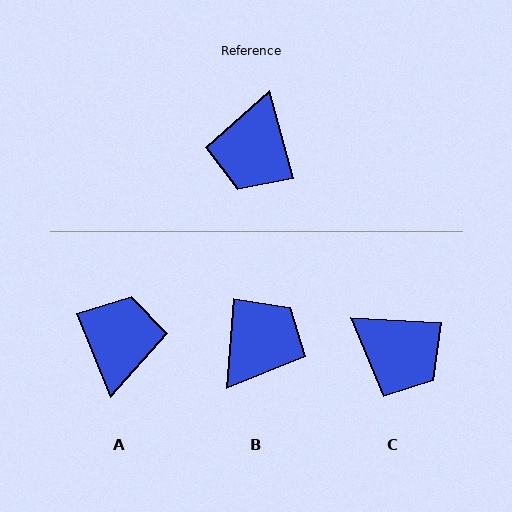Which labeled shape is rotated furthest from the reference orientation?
A, about 173 degrees away.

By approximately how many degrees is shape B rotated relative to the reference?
Approximately 160 degrees counter-clockwise.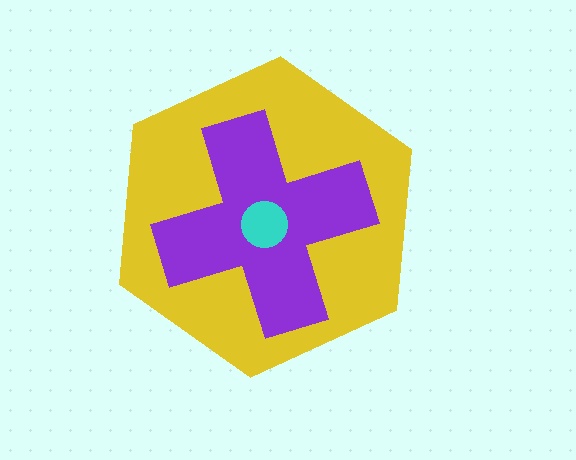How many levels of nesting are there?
3.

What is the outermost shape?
The yellow hexagon.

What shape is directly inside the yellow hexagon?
The purple cross.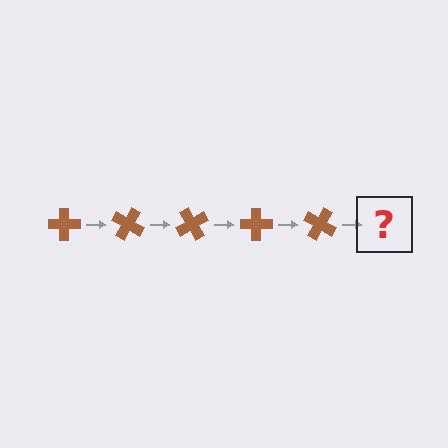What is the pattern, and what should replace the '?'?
The pattern is that the cross rotates 30 degrees each step. The '?' should be a brown cross rotated 150 degrees.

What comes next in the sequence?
The next element should be a brown cross rotated 150 degrees.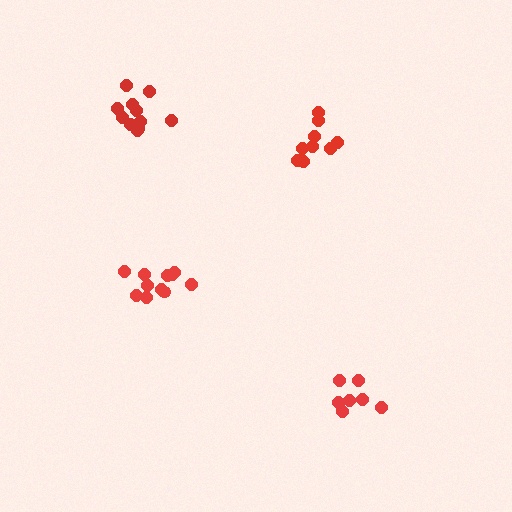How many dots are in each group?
Group 1: 11 dots, Group 2: 11 dots, Group 3: 9 dots, Group 4: 7 dots (38 total).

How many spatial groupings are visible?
There are 4 spatial groupings.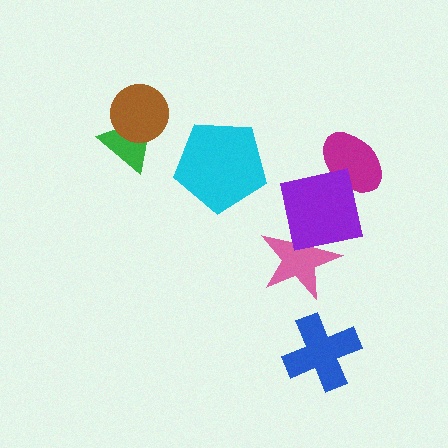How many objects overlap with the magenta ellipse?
1 object overlaps with the magenta ellipse.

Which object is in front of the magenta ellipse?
The purple square is in front of the magenta ellipse.